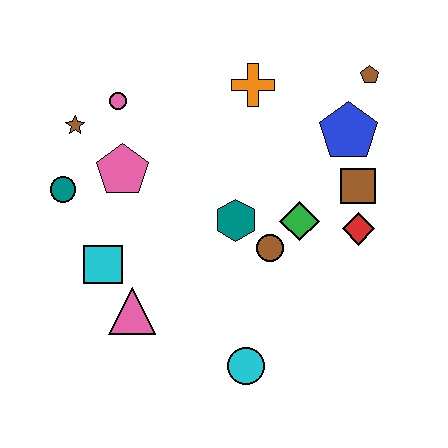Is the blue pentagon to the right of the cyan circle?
Yes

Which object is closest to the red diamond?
The brown square is closest to the red diamond.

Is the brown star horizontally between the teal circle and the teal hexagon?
Yes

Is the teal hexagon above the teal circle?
No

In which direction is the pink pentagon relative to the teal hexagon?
The pink pentagon is to the left of the teal hexagon.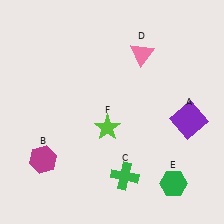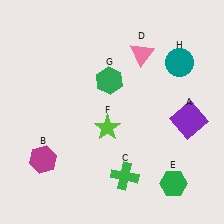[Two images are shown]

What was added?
A green hexagon (G), a teal circle (H) were added in Image 2.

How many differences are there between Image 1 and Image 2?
There are 2 differences between the two images.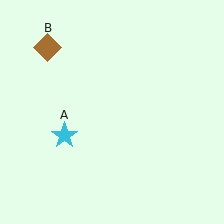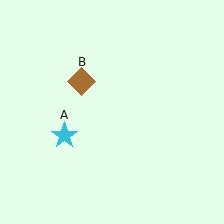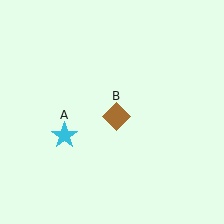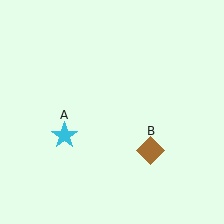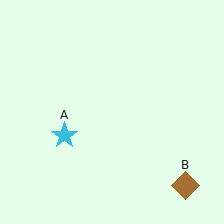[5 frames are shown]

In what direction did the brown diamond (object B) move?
The brown diamond (object B) moved down and to the right.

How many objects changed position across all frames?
1 object changed position: brown diamond (object B).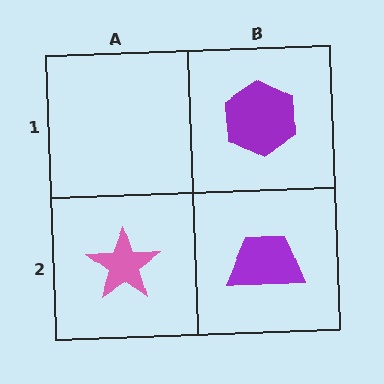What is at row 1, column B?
A purple hexagon.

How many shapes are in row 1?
1 shape.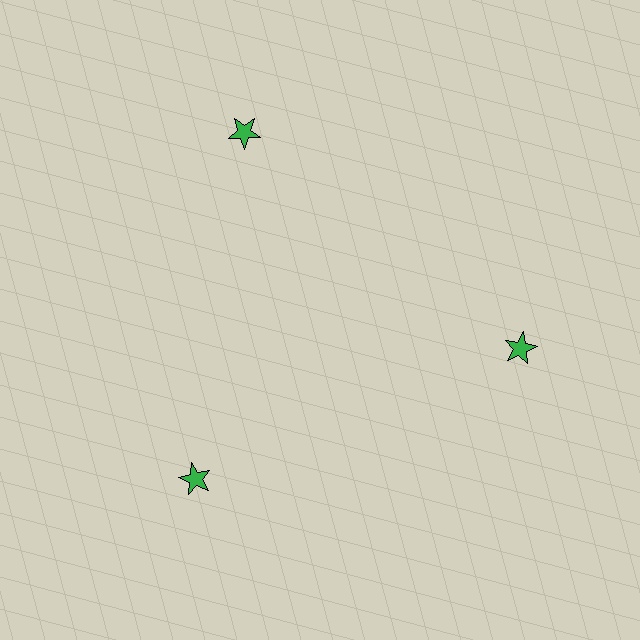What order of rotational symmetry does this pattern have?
This pattern has 3-fold rotational symmetry.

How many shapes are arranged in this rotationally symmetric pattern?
There are 3 shapes, arranged in 3 groups of 1.